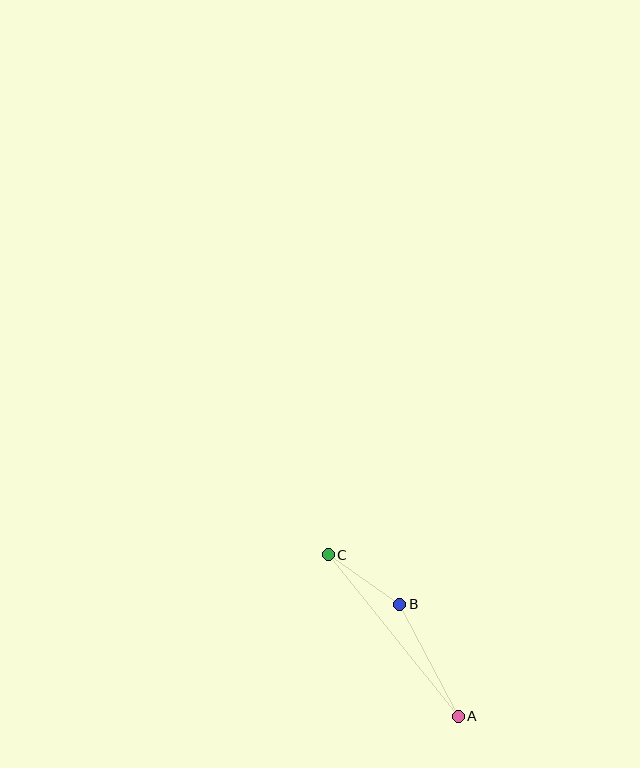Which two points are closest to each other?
Points B and C are closest to each other.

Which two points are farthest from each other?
Points A and C are farthest from each other.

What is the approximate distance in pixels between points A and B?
The distance between A and B is approximately 127 pixels.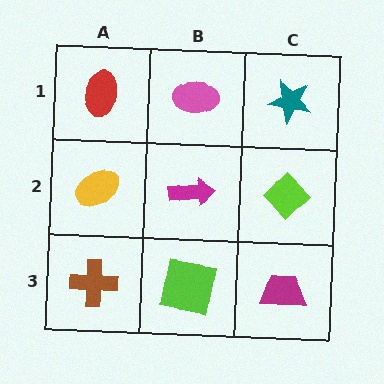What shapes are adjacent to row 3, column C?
A lime diamond (row 2, column C), a lime square (row 3, column B).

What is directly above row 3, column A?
A yellow ellipse.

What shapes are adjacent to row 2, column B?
A pink ellipse (row 1, column B), a lime square (row 3, column B), a yellow ellipse (row 2, column A), a lime diamond (row 2, column C).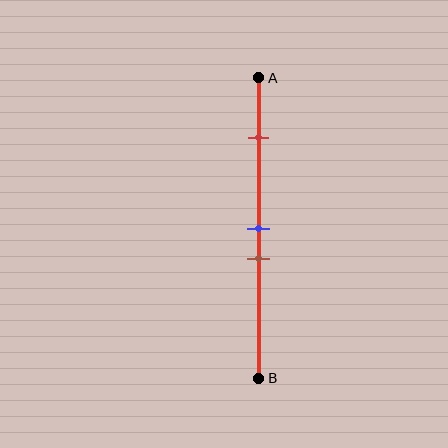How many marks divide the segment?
There are 3 marks dividing the segment.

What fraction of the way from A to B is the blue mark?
The blue mark is approximately 50% (0.5) of the way from A to B.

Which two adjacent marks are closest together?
The blue and brown marks are the closest adjacent pair.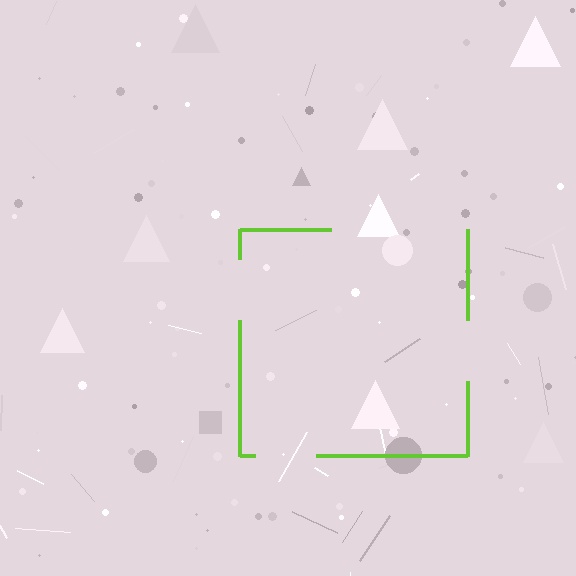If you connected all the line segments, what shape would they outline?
They would outline a square.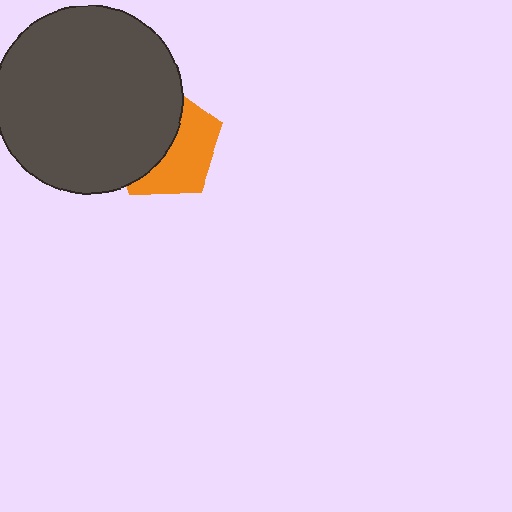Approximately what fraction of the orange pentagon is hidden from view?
Roughly 53% of the orange pentagon is hidden behind the dark gray circle.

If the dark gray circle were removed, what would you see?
You would see the complete orange pentagon.